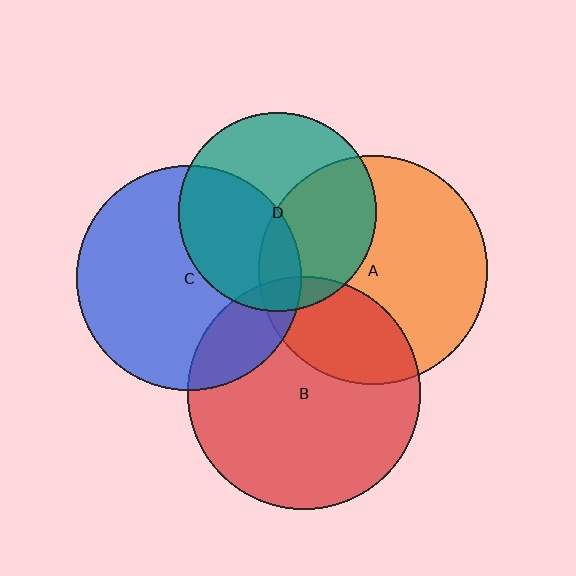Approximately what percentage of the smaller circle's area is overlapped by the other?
Approximately 40%.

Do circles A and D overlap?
Yes.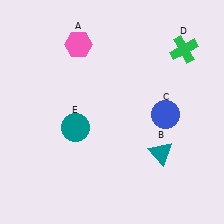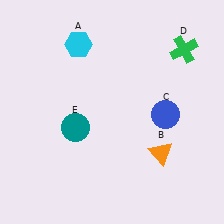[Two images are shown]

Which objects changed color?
A changed from pink to cyan. B changed from teal to orange.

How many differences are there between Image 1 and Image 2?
There are 2 differences between the two images.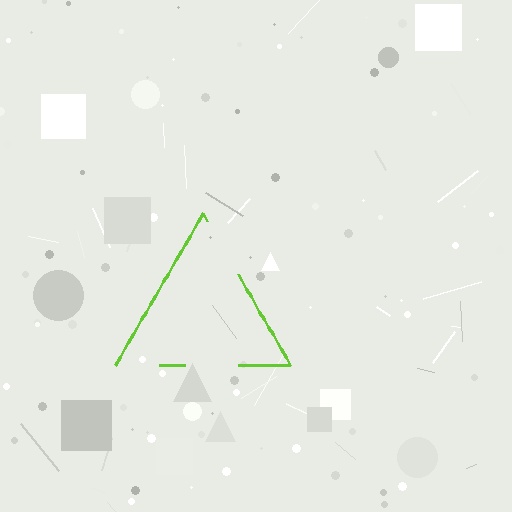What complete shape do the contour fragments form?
The contour fragments form a triangle.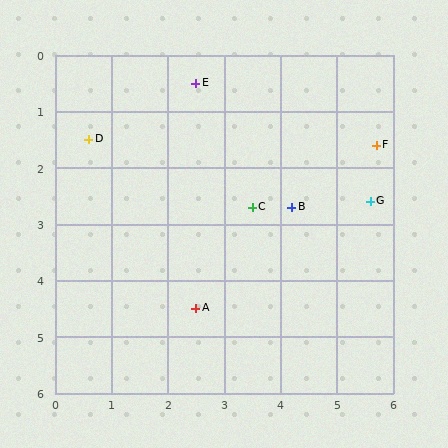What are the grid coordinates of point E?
Point E is at approximately (2.5, 0.5).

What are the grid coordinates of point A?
Point A is at approximately (2.5, 4.5).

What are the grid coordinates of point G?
Point G is at approximately (5.6, 2.6).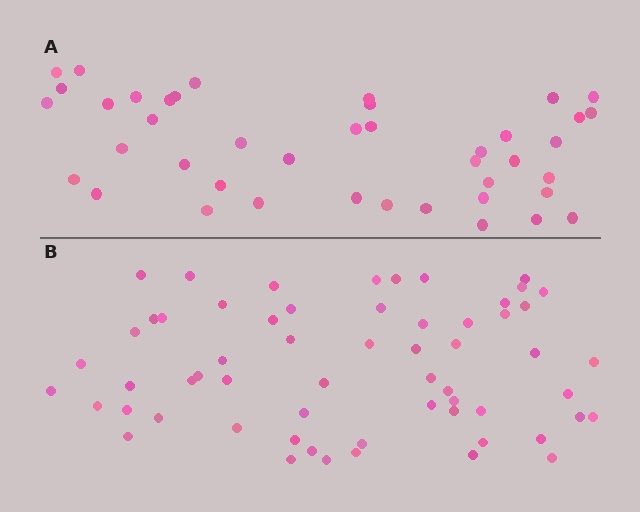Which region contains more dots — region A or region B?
Region B (the bottom region) has more dots.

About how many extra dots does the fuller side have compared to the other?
Region B has approximately 20 more dots than region A.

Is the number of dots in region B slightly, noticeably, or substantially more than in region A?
Region B has noticeably more, but not dramatically so. The ratio is roughly 1.4 to 1.